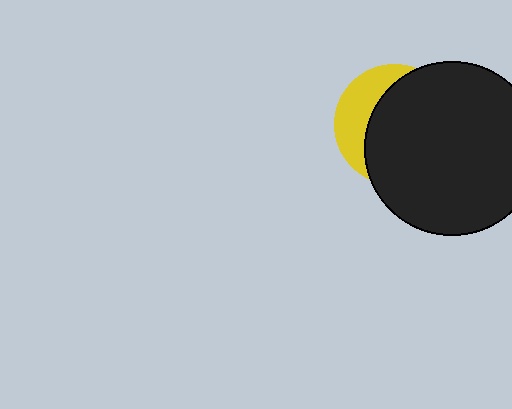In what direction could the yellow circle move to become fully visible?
The yellow circle could move left. That would shift it out from behind the black circle entirely.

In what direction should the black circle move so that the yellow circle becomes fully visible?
The black circle should move right. That is the shortest direction to clear the overlap and leave the yellow circle fully visible.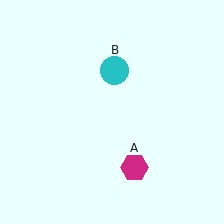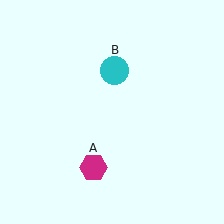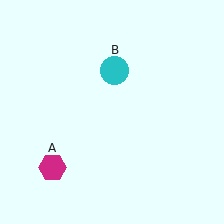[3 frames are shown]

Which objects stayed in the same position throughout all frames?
Cyan circle (object B) remained stationary.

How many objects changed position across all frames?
1 object changed position: magenta hexagon (object A).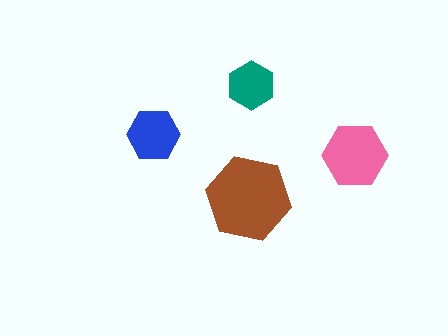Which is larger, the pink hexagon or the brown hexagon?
The brown one.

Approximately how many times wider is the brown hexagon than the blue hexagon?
About 1.5 times wider.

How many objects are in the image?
There are 4 objects in the image.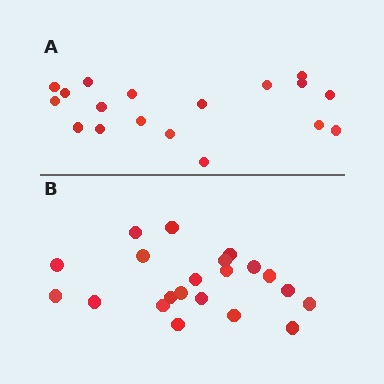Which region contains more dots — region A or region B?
Region B (the bottom region) has more dots.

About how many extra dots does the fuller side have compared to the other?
Region B has just a few more — roughly 2 or 3 more dots than region A.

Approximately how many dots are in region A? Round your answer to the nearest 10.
About 20 dots. (The exact count is 18, which rounds to 20.)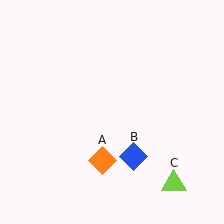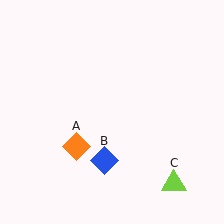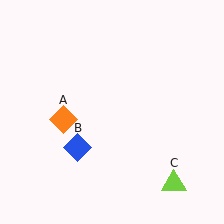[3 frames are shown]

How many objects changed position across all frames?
2 objects changed position: orange diamond (object A), blue diamond (object B).